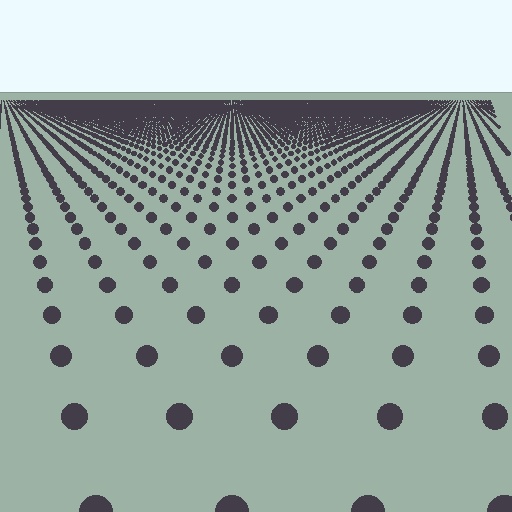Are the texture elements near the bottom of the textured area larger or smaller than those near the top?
Larger. Near the bottom, elements are closer to the viewer and appear at a bigger on-screen size.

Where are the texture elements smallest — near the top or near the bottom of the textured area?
Near the top.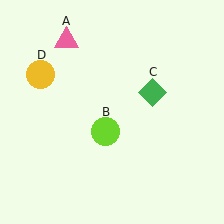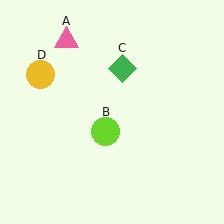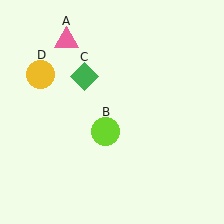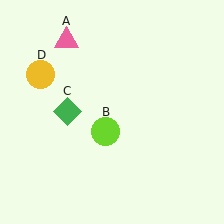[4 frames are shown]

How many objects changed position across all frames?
1 object changed position: green diamond (object C).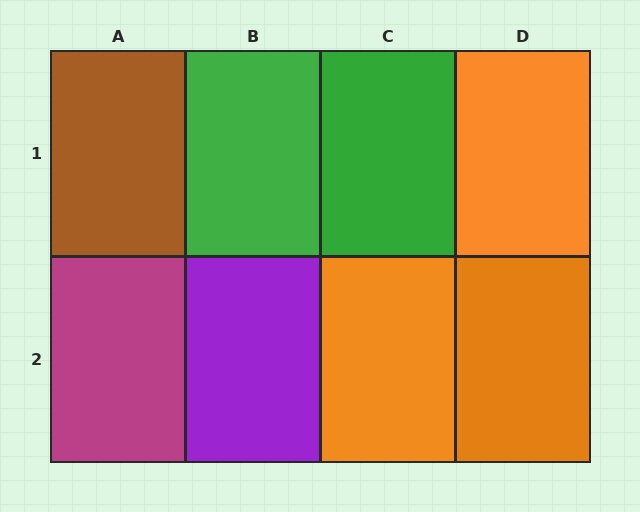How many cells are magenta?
1 cell is magenta.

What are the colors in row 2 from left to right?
Magenta, purple, orange, orange.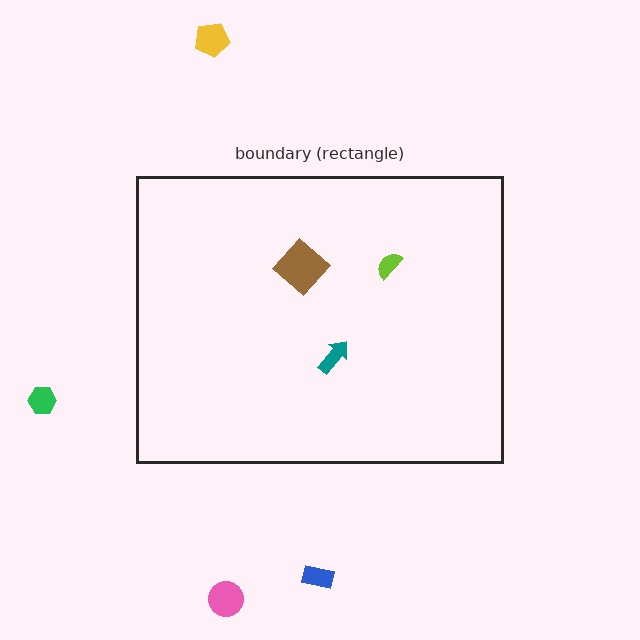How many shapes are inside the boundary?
3 inside, 4 outside.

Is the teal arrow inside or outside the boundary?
Inside.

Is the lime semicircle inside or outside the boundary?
Inside.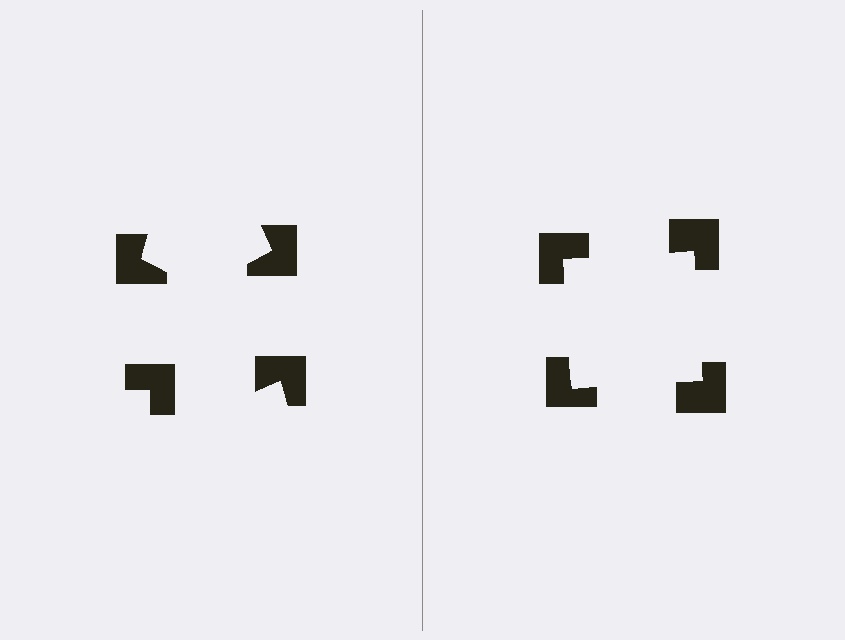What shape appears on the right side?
An illusory square.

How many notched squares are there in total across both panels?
8 — 4 on each side.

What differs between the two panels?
The notched squares are positioned identically on both sides; only the wedge orientations differ. On the right they align to a square; on the left they are misaligned.